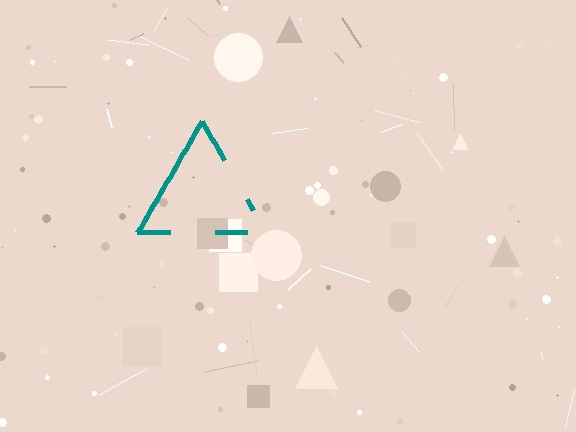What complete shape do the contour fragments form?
The contour fragments form a triangle.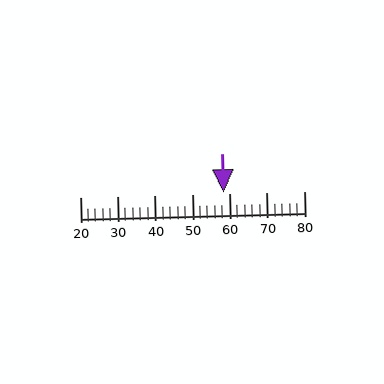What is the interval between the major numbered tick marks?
The major tick marks are spaced 10 units apart.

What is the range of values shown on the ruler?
The ruler shows values from 20 to 80.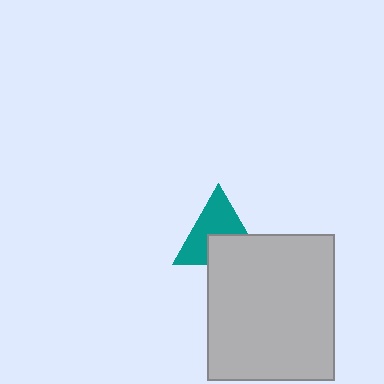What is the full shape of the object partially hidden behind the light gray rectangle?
The partially hidden object is a teal triangle.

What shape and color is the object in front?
The object in front is a light gray rectangle.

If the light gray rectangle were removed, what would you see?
You would see the complete teal triangle.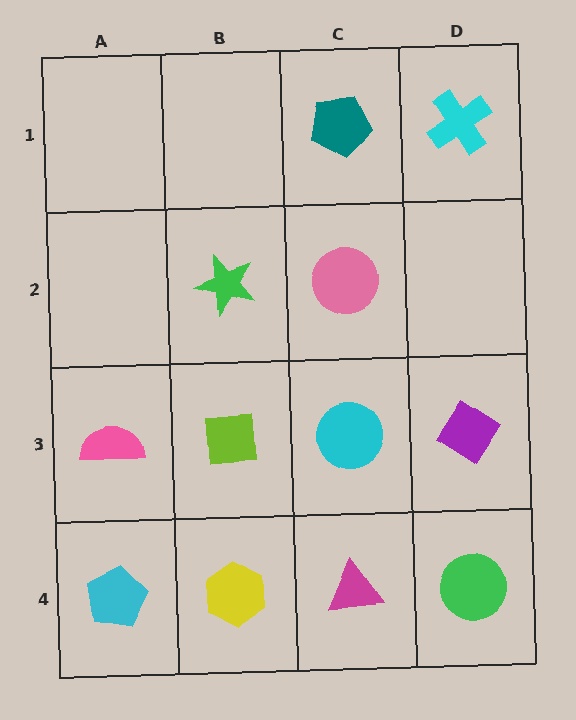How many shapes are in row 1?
2 shapes.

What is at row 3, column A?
A pink semicircle.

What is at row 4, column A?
A cyan pentagon.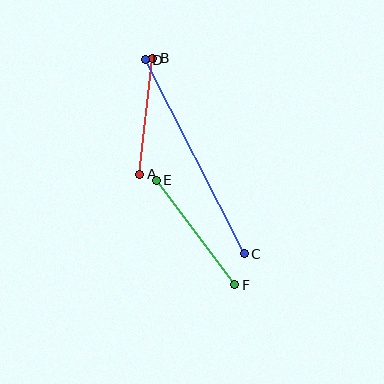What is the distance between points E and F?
The distance is approximately 131 pixels.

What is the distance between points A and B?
The distance is approximately 117 pixels.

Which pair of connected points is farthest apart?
Points C and D are farthest apart.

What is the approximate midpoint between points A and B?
The midpoint is at approximately (146, 116) pixels.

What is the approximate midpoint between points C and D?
The midpoint is at approximately (195, 157) pixels.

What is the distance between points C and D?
The distance is approximately 218 pixels.